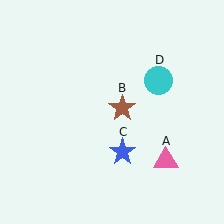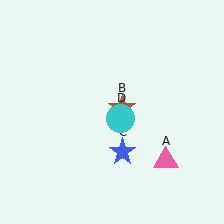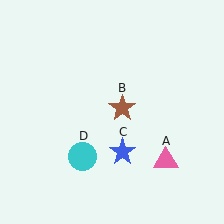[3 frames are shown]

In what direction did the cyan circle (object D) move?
The cyan circle (object D) moved down and to the left.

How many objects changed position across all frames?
1 object changed position: cyan circle (object D).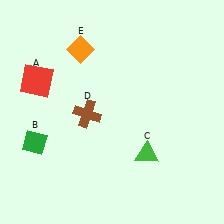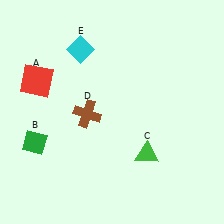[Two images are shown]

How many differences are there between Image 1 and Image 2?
There is 1 difference between the two images.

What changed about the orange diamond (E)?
In Image 1, E is orange. In Image 2, it changed to cyan.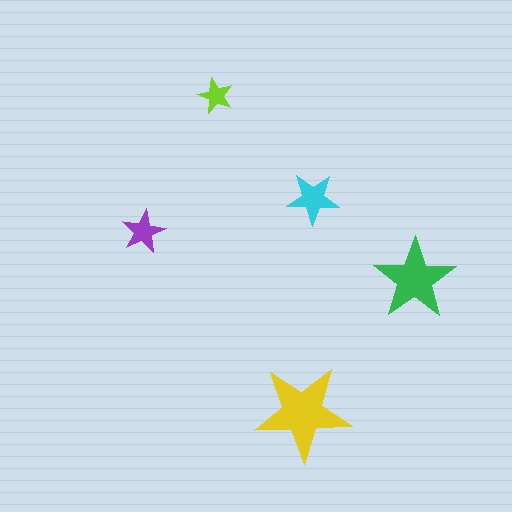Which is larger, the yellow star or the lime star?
The yellow one.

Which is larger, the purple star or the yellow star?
The yellow one.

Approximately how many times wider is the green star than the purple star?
About 2 times wider.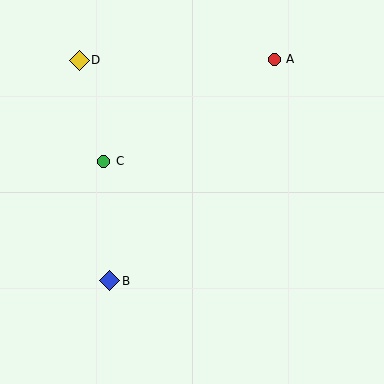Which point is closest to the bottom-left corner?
Point B is closest to the bottom-left corner.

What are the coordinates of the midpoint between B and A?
The midpoint between B and A is at (192, 170).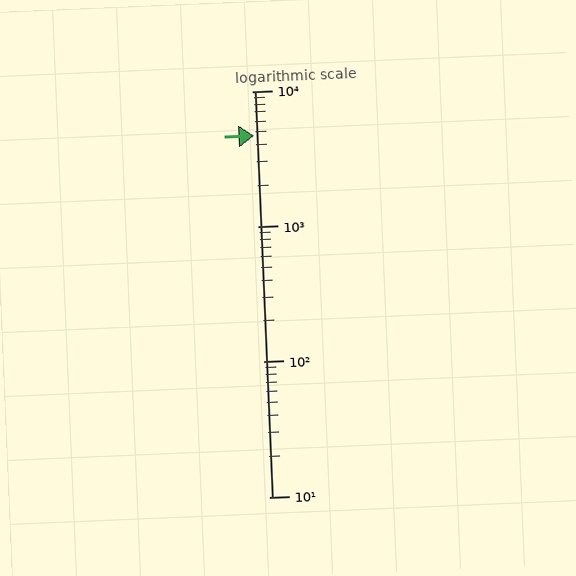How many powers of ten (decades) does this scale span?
The scale spans 3 decades, from 10 to 10000.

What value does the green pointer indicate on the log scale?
The pointer indicates approximately 4700.